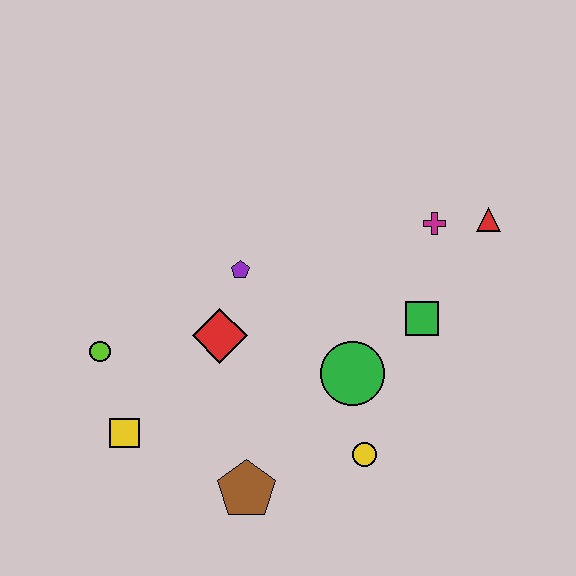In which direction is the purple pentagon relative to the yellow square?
The purple pentagon is above the yellow square.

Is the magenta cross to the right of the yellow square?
Yes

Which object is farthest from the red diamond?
The red triangle is farthest from the red diamond.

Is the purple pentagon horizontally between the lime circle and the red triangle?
Yes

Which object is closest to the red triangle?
The magenta cross is closest to the red triangle.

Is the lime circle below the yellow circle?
No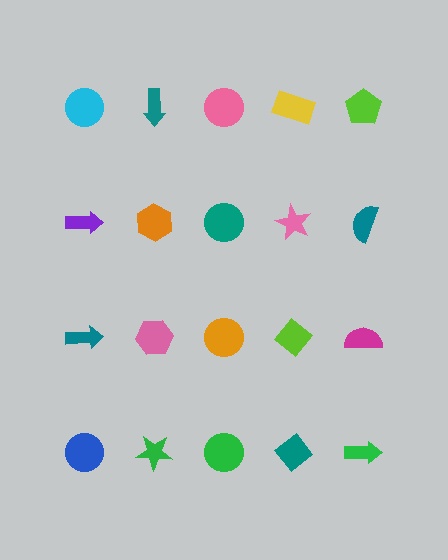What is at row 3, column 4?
A lime diamond.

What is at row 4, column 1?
A blue circle.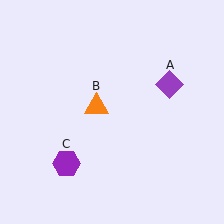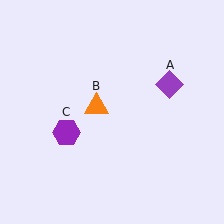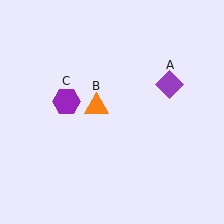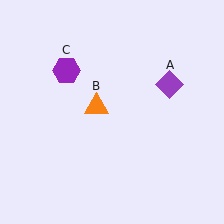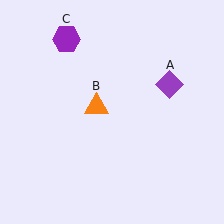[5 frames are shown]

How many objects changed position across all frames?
1 object changed position: purple hexagon (object C).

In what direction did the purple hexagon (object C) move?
The purple hexagon (object C) moved up.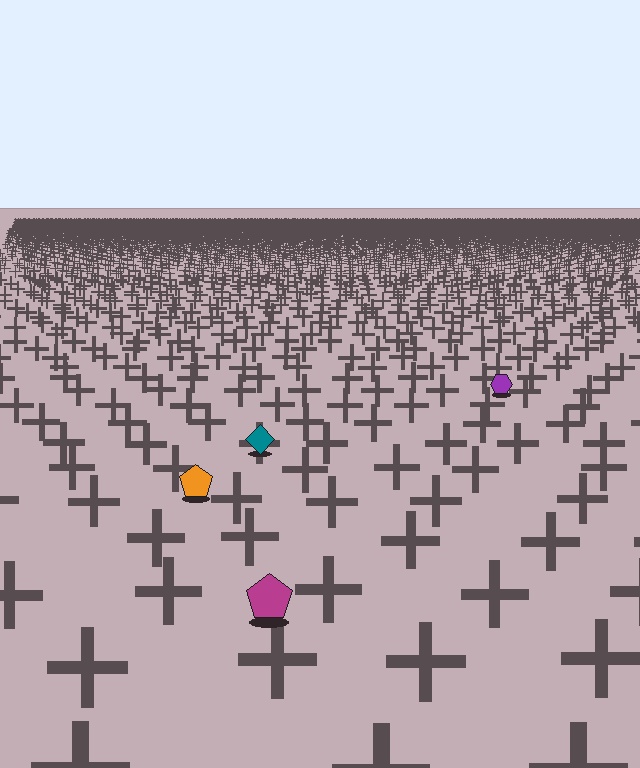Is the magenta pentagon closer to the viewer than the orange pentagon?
Yes. The magenta pentagon is closer — you can tell from the texture gradient: the ground texture is coarser near it.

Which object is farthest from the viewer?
The purple hexagon is farthest from the viewer. It appears smaller and the ground texture around it is denser.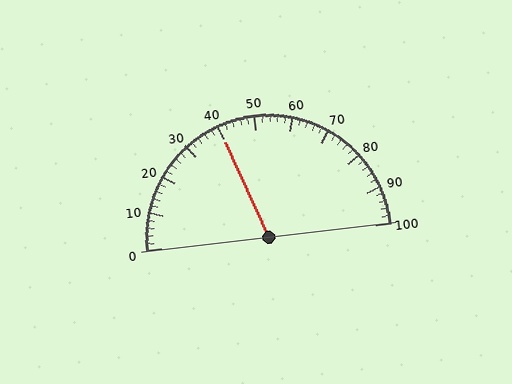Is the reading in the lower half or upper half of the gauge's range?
The reading is in the lower half of the range (0 to 100).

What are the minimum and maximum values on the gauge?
The gauge ranges from 0 to 100.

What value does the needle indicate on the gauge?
The needle indicates approximately 40.